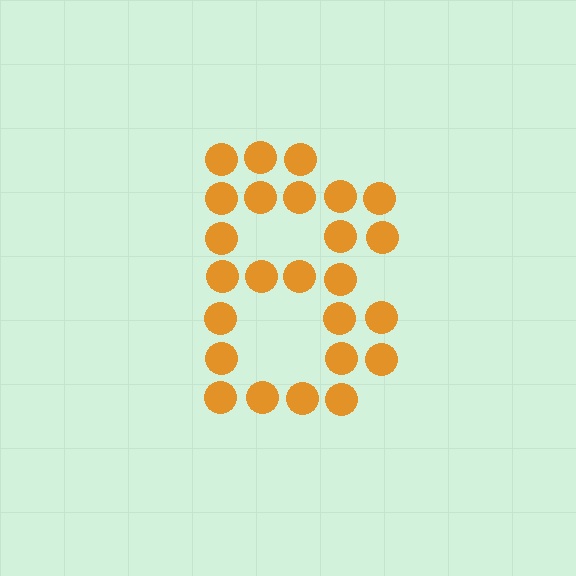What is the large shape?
The large shape is the letter B.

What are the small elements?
The small elements are circles.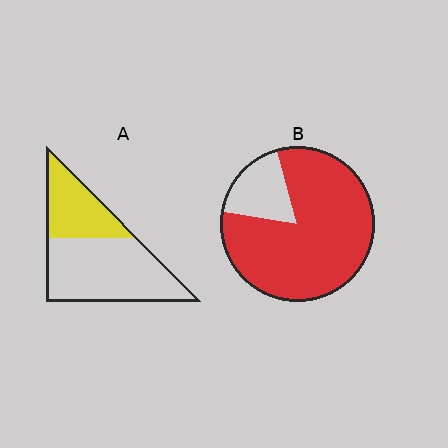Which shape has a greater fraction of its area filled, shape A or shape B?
Shape B.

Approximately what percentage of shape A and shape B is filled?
A is approximately 35% and B is approximately 80%.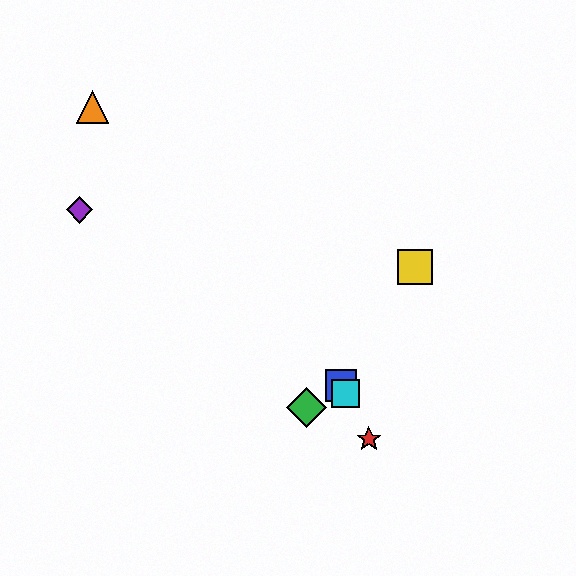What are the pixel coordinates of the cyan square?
The cyan square is at (345, 394).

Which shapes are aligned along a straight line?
The red star, the blue square, the cyan square are aligned along a straight line.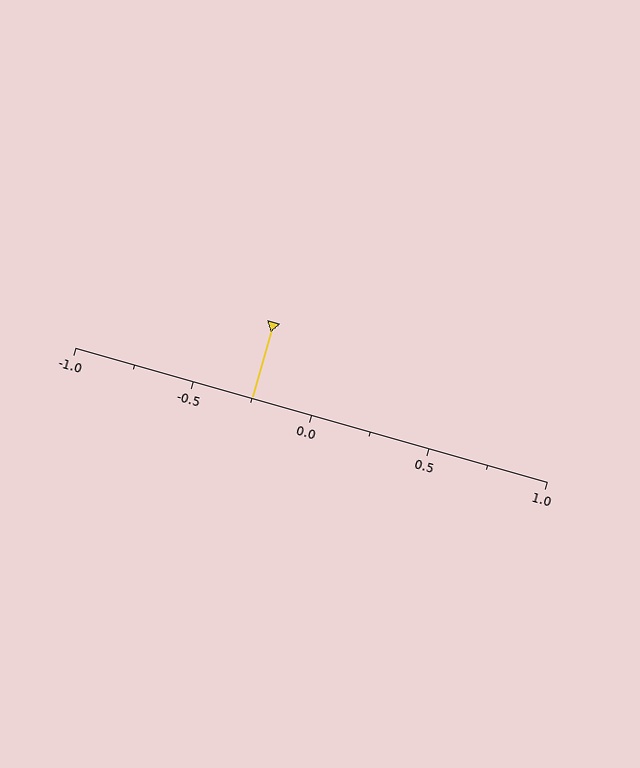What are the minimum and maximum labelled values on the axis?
The axis runs from -1.0 to 1.0.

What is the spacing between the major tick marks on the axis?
The major ticks are spaced 0.5 apart.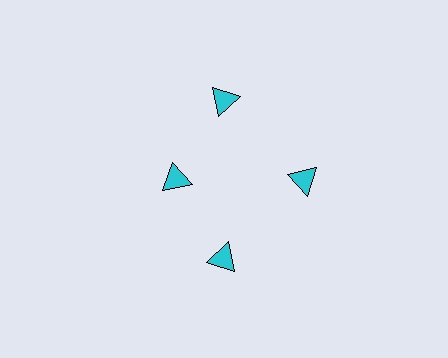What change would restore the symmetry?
The symmetry would be restored by moving it outward, back onto the ring so that all 4 triangles sit at equal angles and equal distance from the center.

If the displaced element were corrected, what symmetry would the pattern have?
It would have 4-fold rotational symmetry — the pattern would map onto itself every 90 degrees.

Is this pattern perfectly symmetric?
No. The 4 cyan triangles are arranged in a ring, but one element near the 9 o'clock position is pulled inward toward the center, breaking the 4-fold rotational symmetry.